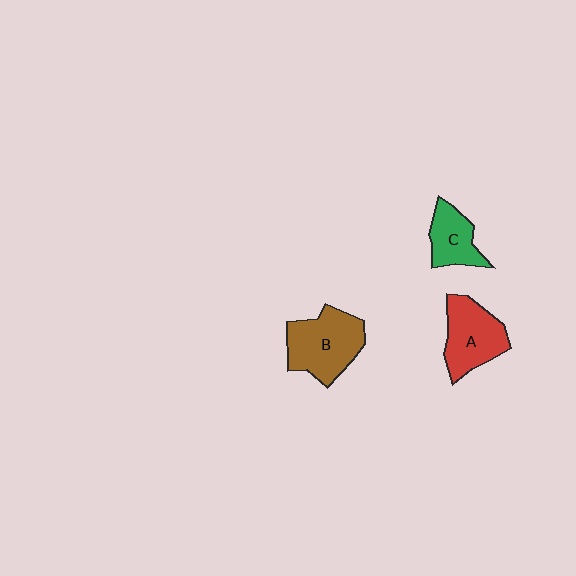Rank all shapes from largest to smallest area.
From largest to smallest: B (brown), A (red), C (green).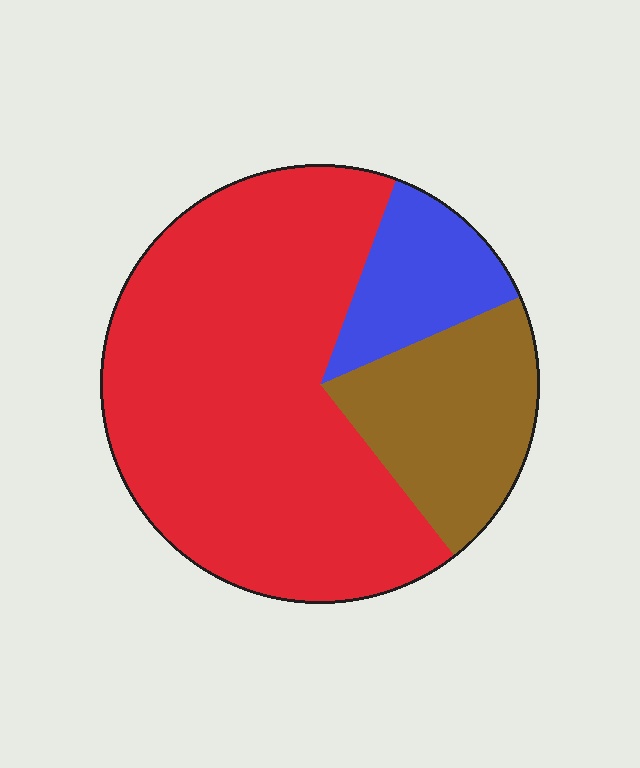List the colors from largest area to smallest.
From largest to smallest: red, brown, blue.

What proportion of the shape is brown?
Brown takes up about one fifth (1/5) of the shape.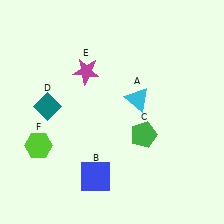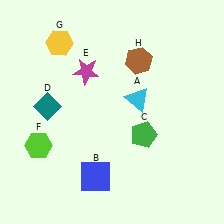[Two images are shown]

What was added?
A yellow hexagon (G), a brown hexagon (H) were added in Image 2.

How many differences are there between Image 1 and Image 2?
There are 2 differences between the two images.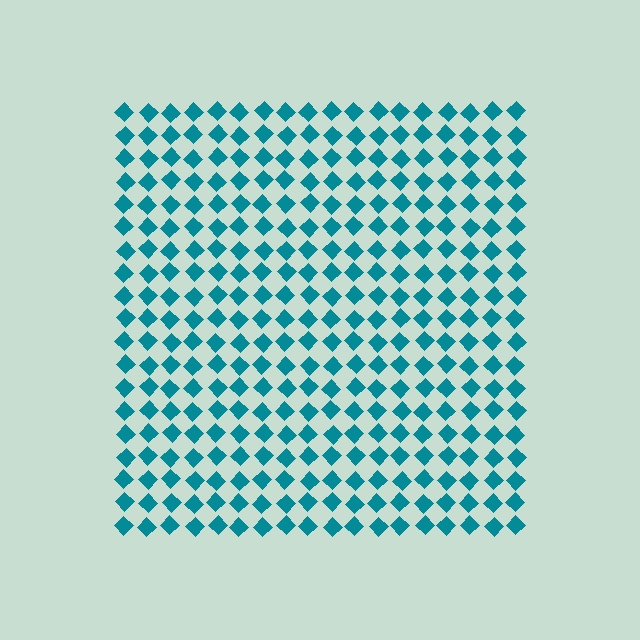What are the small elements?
The small elements are diamonds.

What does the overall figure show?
The overall figure shows a square.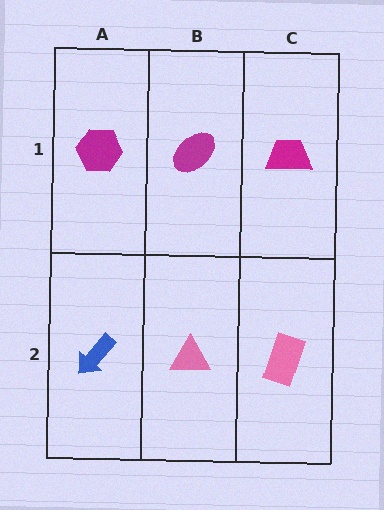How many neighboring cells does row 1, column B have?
3.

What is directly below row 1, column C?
A pink rectangle.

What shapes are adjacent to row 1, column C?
A pink rectangle (row 2, column C), a magenta ellipse (row 1, column B).